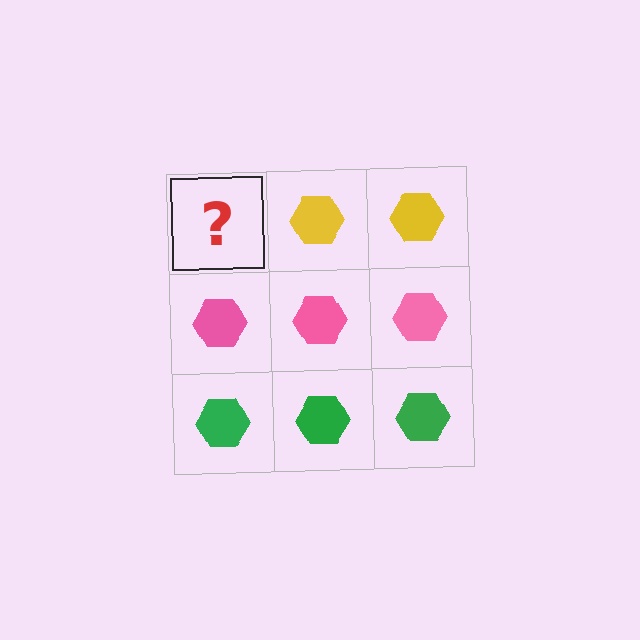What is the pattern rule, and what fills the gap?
The rule is that each row has a consistent color. The gap should be filled with a yellow hexagon.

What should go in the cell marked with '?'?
The missing cell should contain a yellow hexagon.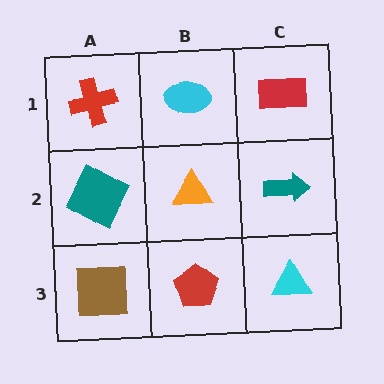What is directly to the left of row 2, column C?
An orange triangle.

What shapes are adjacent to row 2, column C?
A red rectangle (row 1, column C), a cyan triangle (row 3, column C), an orange triangle (row 2, column B).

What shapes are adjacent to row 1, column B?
An orange triangle (row 2, column B), a red cross (row 1, column A), a red rectangle (row 1, column C).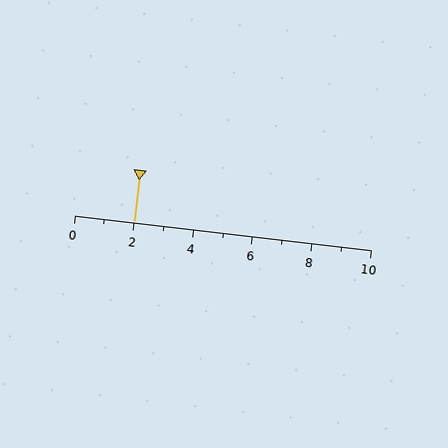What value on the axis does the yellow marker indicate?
The marker indicates approximately 2.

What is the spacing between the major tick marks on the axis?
The major ticks are spaced 2 apart.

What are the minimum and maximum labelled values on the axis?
The axis runs from 0 to 10.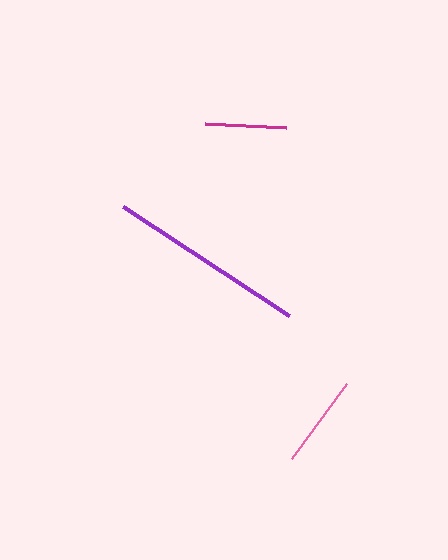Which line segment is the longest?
The purple line is the longest at approximately 199 pixels.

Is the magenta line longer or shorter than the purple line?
The purple line is longer than the magenta line.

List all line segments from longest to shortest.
From longest to shortest: purple, pink, magenta.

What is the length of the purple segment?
The purple segment is approximately 199 pixels long.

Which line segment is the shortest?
The magenta line is the shortest at approximately 81 pixels.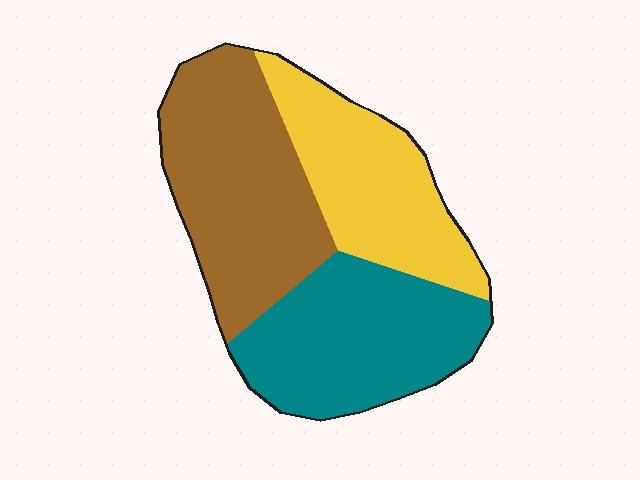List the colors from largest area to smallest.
From largest to smallest: brown, teal, yellow.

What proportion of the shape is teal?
Teal covers around 35% of the shape.